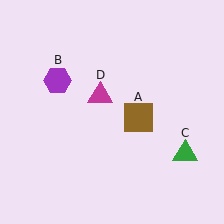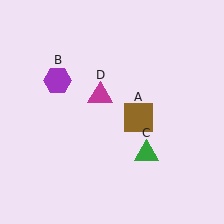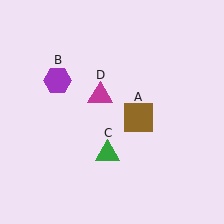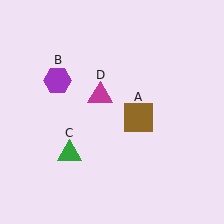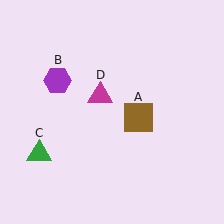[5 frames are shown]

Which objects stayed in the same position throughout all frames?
Brown square (object A) and purple hexagon (object B) and magenta triangle (object D) remained stationary.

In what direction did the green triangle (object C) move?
The green triangle (object C) moved left.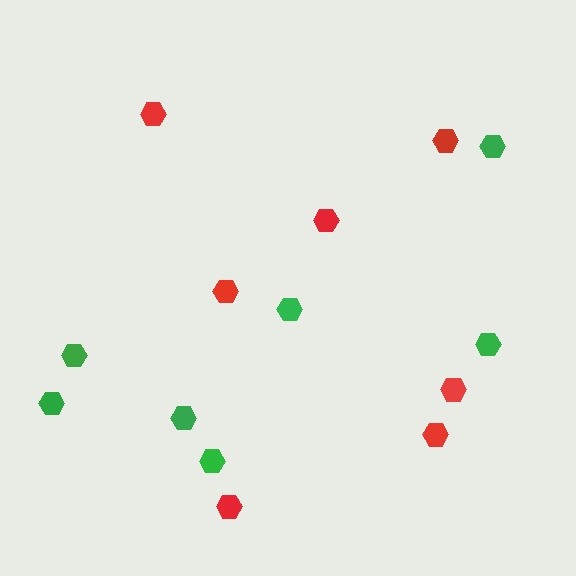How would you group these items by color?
There are 2 groups: one group of green hexagons (7) and one group of red hexagons (7).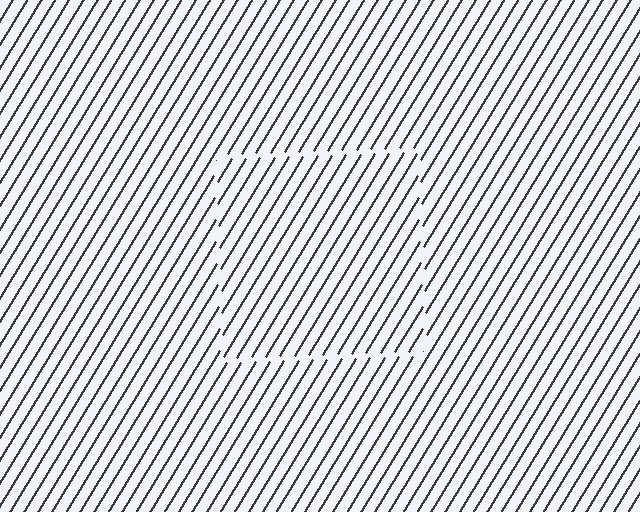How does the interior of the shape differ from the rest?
The interior of the shape contains the same grating, shifted by half a period — the contour is defined by the phase discontinuity where line-ends from the inner and outer gratings abut.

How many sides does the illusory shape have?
4 sides — the line-ends trace a square.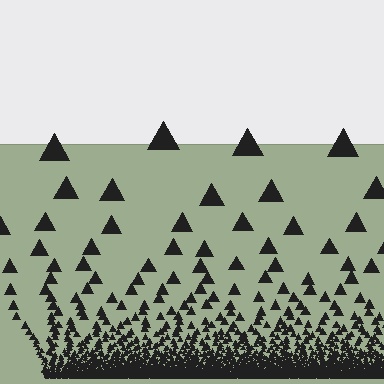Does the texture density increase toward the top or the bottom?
Density increases toward the bottom.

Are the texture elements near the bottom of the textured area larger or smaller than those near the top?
Smaller. The gradient is inverted — elements near the bottom are smaller and denser.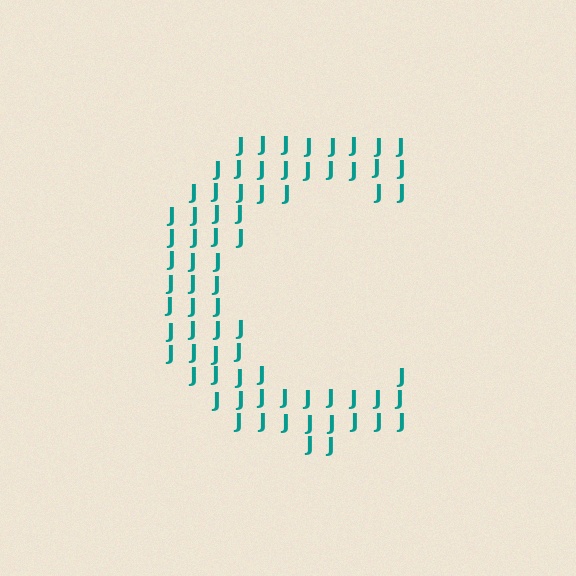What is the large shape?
The large shape is the letter C.